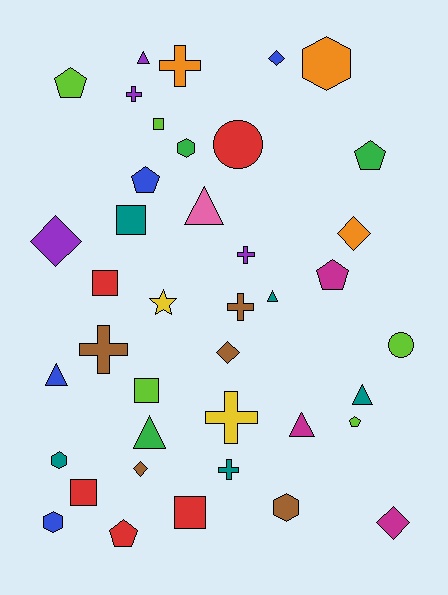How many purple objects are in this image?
There are 4 purple objects.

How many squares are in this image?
There are 6 squares.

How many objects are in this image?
There are 40 objects.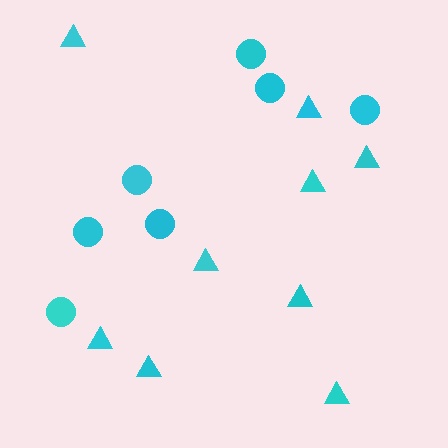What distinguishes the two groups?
There are 2 groups: one group of circles (7) and one group of triangles (9).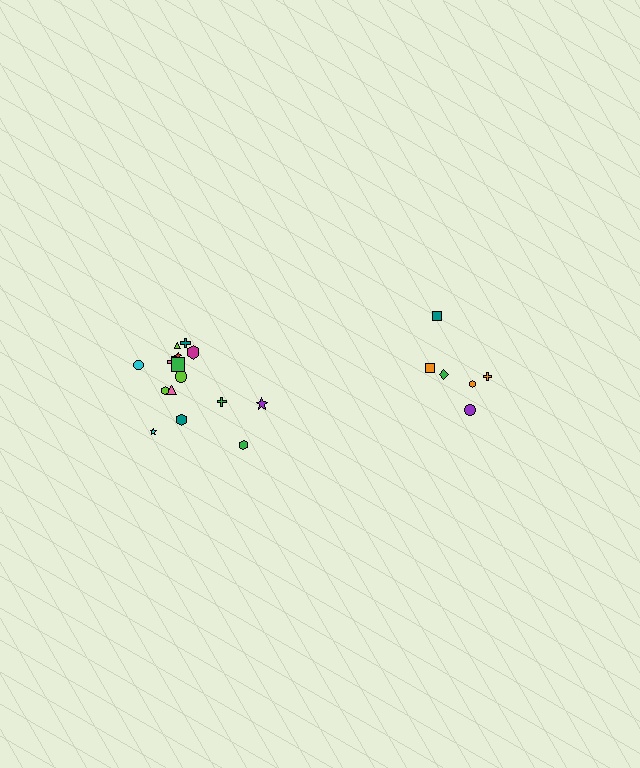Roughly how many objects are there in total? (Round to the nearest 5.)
Roughly 20 objects in total.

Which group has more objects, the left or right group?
The left group.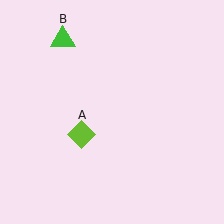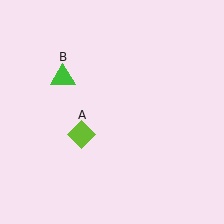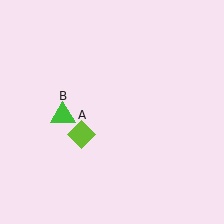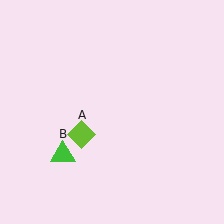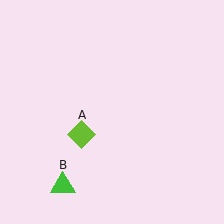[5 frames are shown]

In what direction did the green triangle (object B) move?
The green triangle (object B) moved down.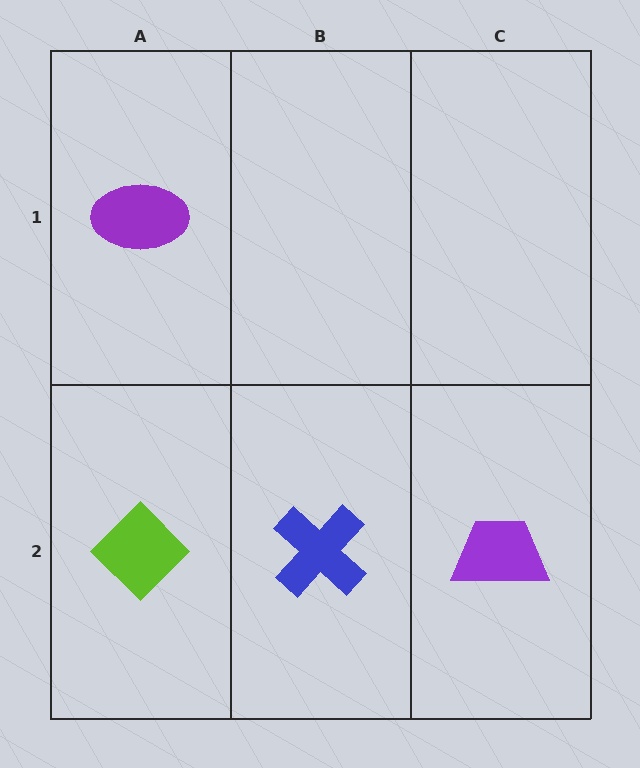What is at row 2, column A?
A lime diamond.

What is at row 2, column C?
A purple trapezoid.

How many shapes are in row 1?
1 shape.